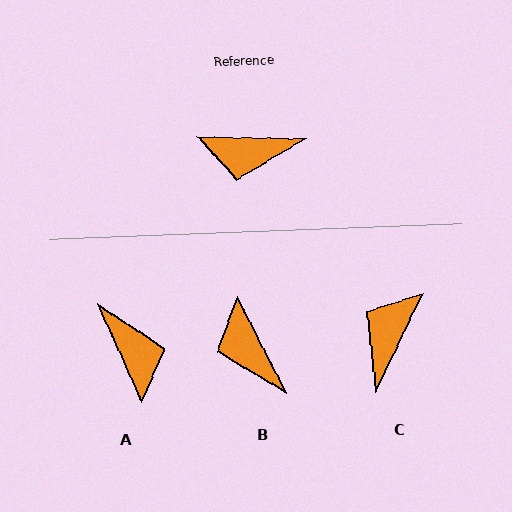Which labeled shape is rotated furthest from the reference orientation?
A, about 115 degrees away.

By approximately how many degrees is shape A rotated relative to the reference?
Approximately 115 degrees counter-clockwise.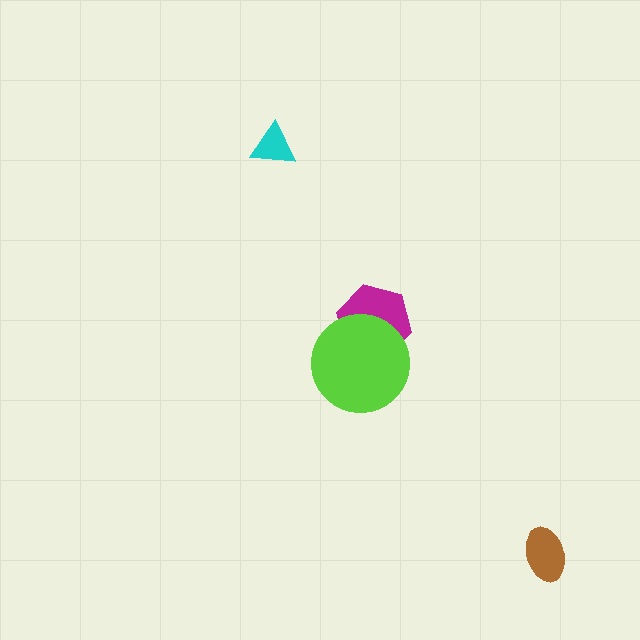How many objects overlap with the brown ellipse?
0 objects overlap with the brown ellipse.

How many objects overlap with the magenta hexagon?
1 object overlaps with the magenta hexagon.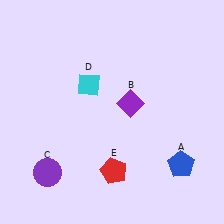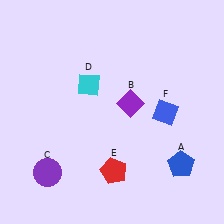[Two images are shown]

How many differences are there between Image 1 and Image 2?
There is 1 difference between the two images.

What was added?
A blue diamond (F) was added in Image 2.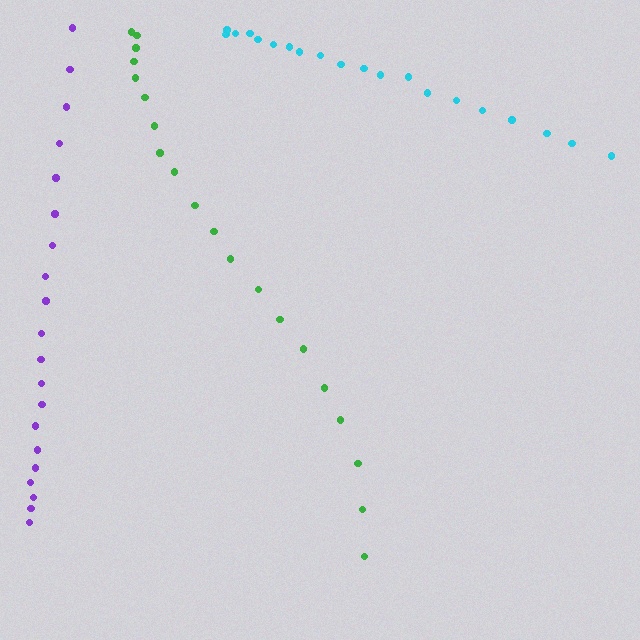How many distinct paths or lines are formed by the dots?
There are 3 distinct paths.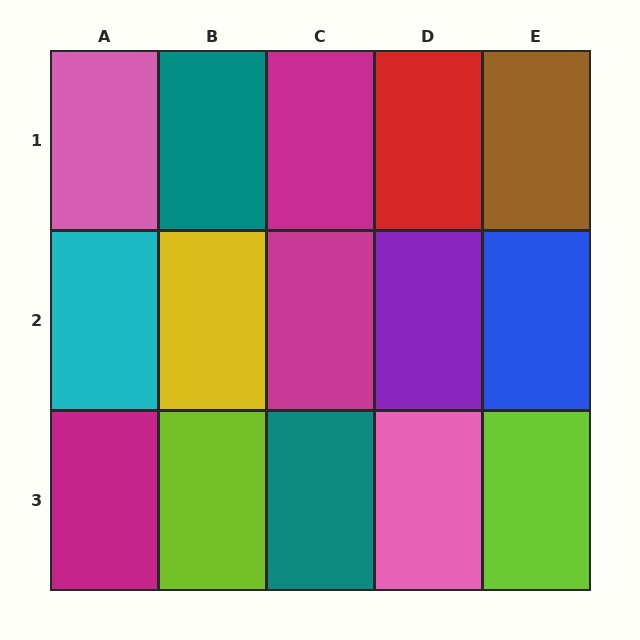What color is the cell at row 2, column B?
Yellow.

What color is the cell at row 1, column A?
Pink.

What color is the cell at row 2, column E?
Blue.